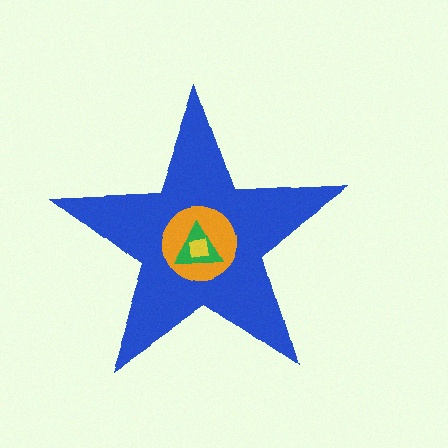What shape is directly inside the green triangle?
The yellow square.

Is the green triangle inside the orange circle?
Yes.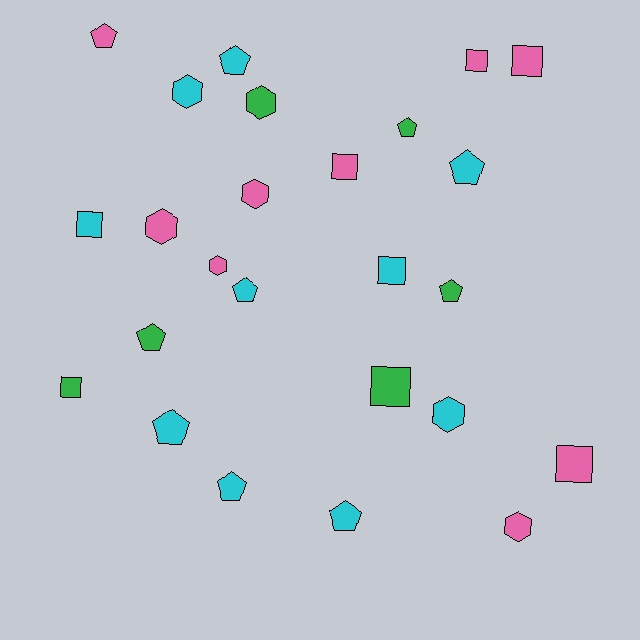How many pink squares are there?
There are 4 pink squares.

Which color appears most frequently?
Cyan, with 10 objects.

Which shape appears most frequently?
Pentagon, with 10 objects.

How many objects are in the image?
There are 25 objects.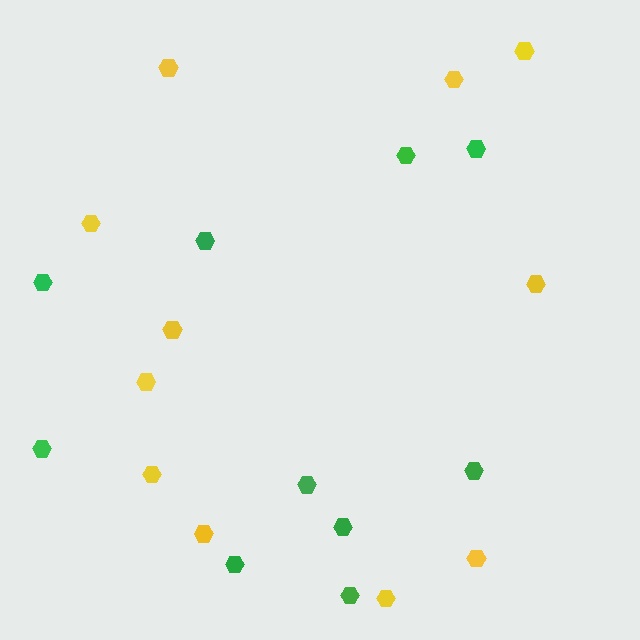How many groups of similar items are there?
There are 2 groups: one group of yellow hexagons (11) and one group of green hexagons (10).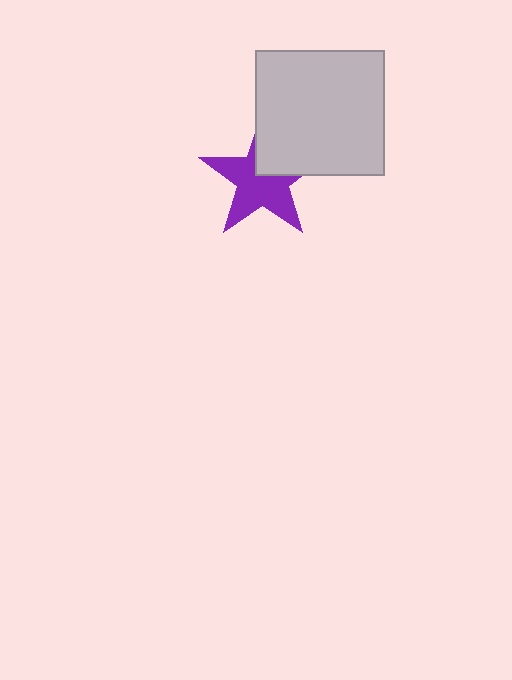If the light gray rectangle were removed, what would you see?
You would see the complete purple star.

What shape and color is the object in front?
The object in front is a light gray rectangle.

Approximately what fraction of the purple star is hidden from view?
Roughly 32% of the purple star is hidden behind the light gray rectangle.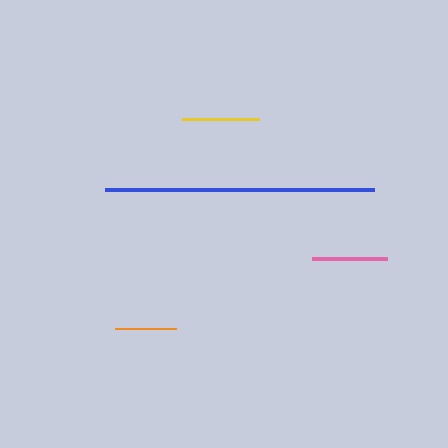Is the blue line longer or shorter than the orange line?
The blue line is longer than the orange line.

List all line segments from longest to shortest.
From longest to shortest: blue, yellow, pink, orange.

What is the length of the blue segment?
The blue segment is approximately 269 pixels long.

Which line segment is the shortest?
The orange line is the shortest at approximately 61 pixels.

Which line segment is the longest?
The blue line is the longest at approximately 269 pixels.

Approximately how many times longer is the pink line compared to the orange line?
The pink line is approximately 1.2 times the length of the orange line.